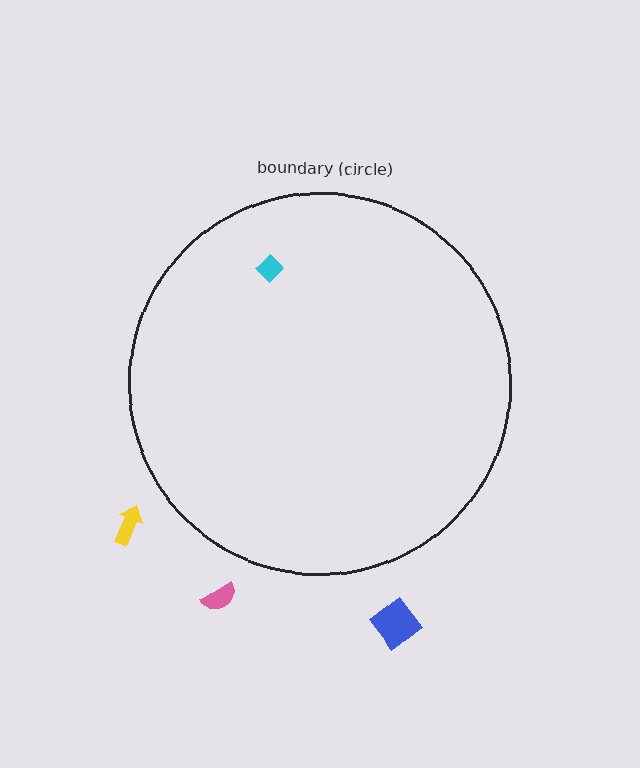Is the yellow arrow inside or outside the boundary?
Outside.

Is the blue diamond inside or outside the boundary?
Outside.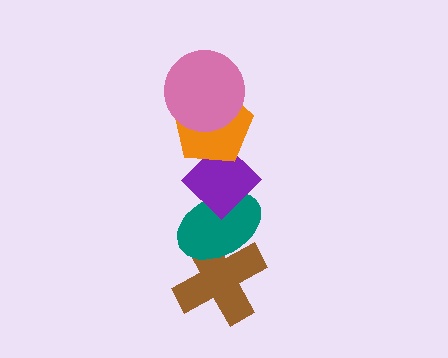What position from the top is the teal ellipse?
The teal ellipse is 4th from the top.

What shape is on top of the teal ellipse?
The purple diamond is on top of the teal ellipse.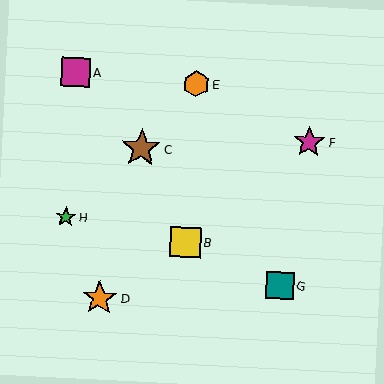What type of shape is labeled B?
Shape B is a yellow square.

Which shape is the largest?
The brown star (labeled C) is the largest.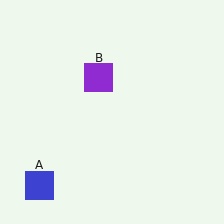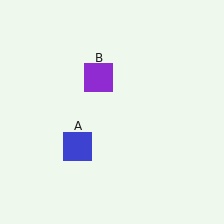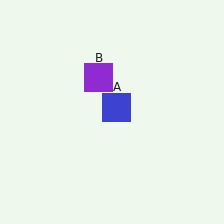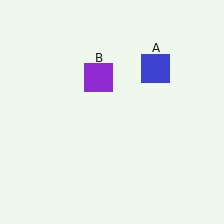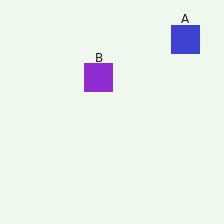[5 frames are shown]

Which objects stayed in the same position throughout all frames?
Purple square (object B) remained stationary.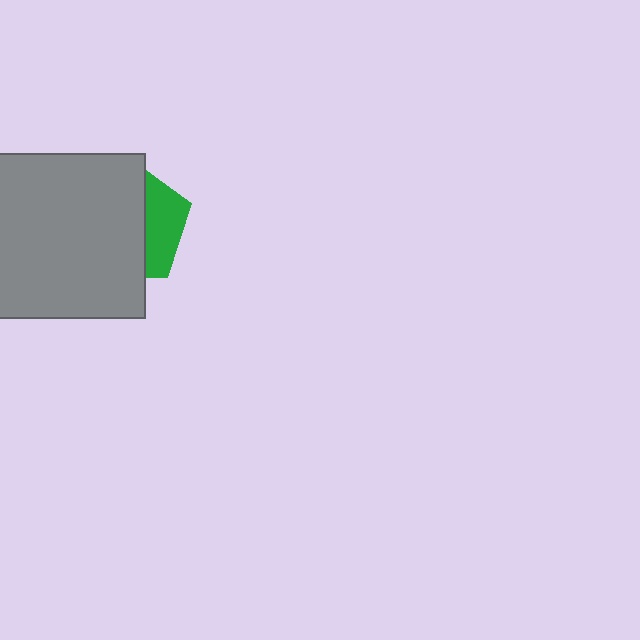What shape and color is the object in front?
The object in front is a gray rectangle.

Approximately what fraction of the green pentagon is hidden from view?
Roughly 68% of the green pentagon is hidden behind the gray rectangle.